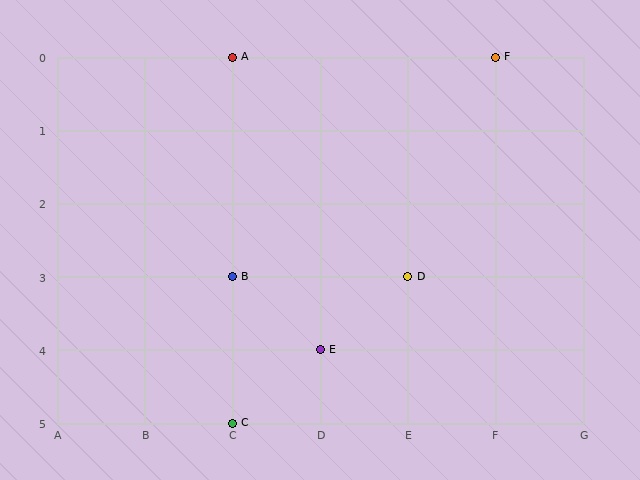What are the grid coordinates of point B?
Point B is at grid coordinates (C, 3).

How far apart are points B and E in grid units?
Points B and E are 1 column and 1 row apart (about 1.4 grid units diagonally).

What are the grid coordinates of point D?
Point D is at grid coordinates (E, 3).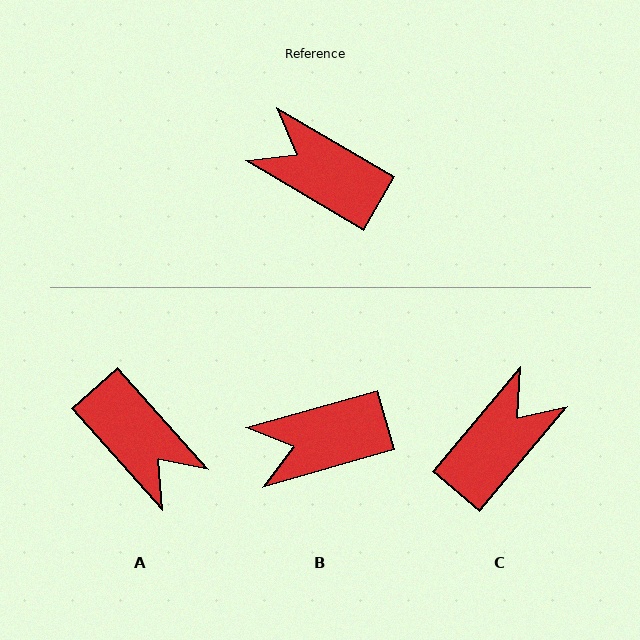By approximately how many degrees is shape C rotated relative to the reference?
Approximately 100 degrees clockwise.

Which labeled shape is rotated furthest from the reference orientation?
A, about 162 degrees away.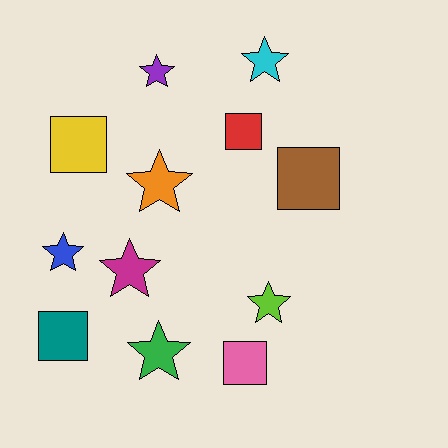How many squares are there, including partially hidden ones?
There are 5 squares.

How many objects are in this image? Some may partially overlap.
There are 12 objects.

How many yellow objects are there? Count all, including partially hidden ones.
There is 1 yellow object.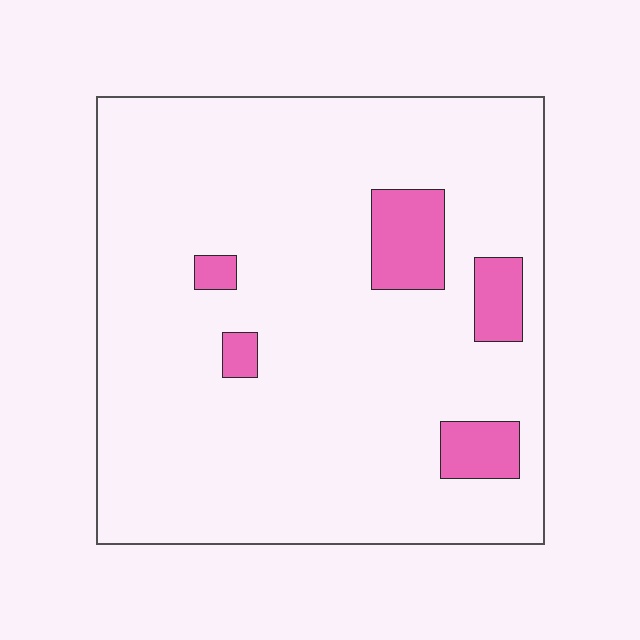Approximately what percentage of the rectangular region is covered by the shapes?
Approximately 10%.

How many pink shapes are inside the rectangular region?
5.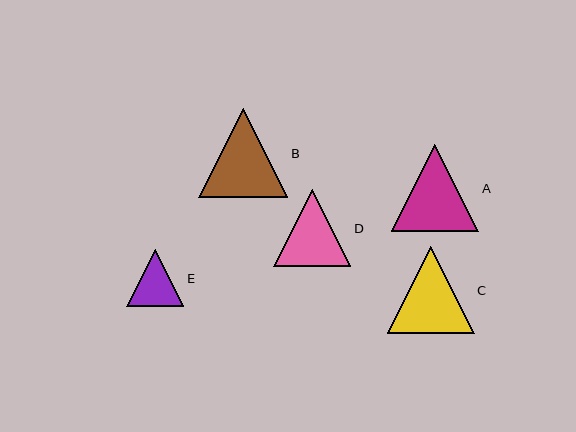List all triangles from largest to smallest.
From largest to smallest: B, A, C, D, E.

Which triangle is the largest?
Triangle B is the largest with a size of approximately 89 pixels.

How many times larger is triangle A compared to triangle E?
Triangle A is approximately 1.5 times the size of triangle E.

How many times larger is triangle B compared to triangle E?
Triangle B is approximately 1.6 times the size of triangle E.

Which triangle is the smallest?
Triangle E is the smallest with a size of approximately 57 pixels.